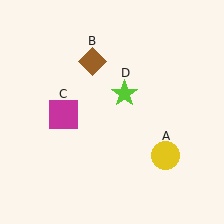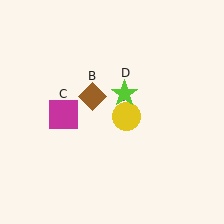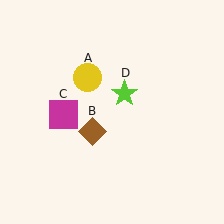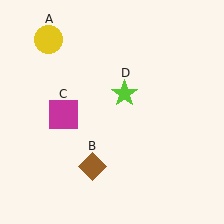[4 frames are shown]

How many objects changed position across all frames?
2 objects changed position: yellow circle (object A), brown diamond (object B).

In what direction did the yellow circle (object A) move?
The yellow circle (object A) moved up and to the left.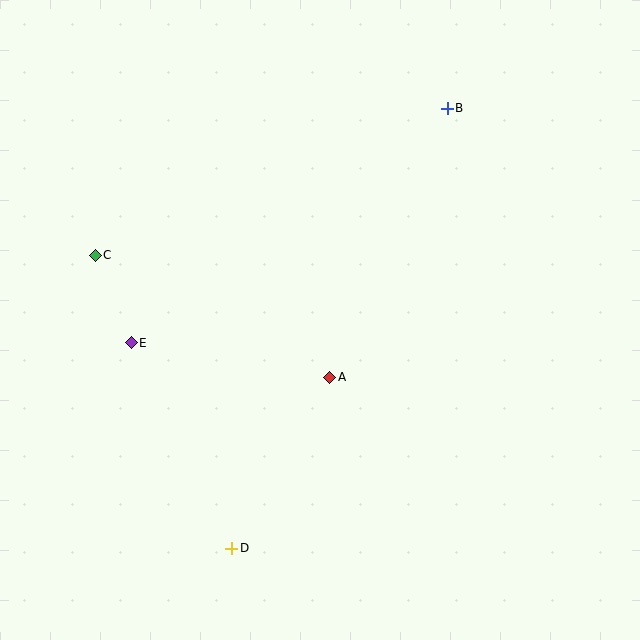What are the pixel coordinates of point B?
Point B is at (447, 108).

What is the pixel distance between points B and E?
The distance between B and E is 393 pixels.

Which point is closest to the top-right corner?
Point B is closest to the top-right corner.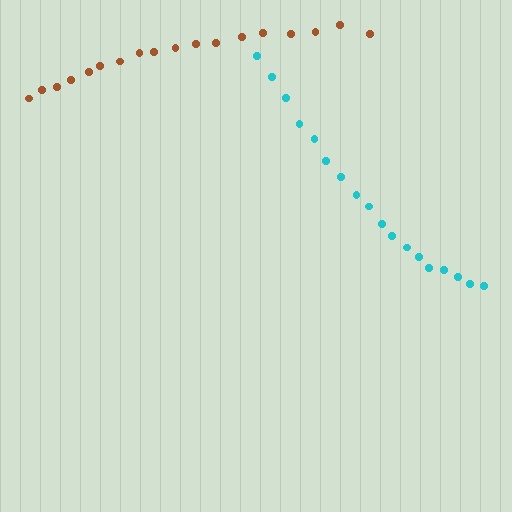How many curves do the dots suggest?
There are 2 distinct paths.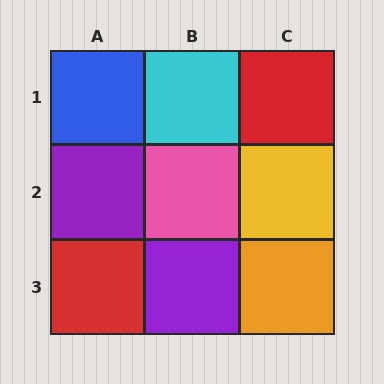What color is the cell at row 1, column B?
Cyan.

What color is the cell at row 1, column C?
Red.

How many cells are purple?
2 cells are purple.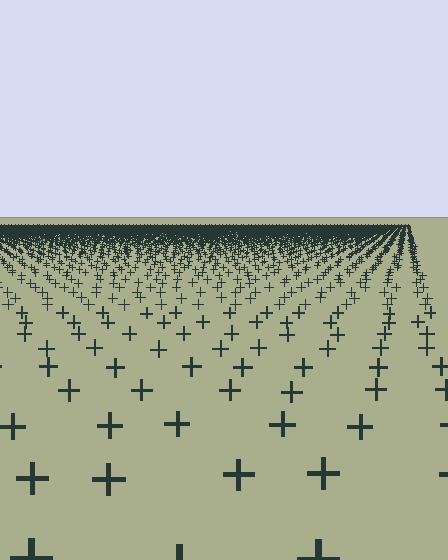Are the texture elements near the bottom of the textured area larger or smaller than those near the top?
Larger. Near the bottom, elements are closer to the viewer and appear at a bigger on-screen size.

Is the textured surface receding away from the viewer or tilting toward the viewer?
The surface is receding away from the viewer. Texture elements get smaller and denser toward the top.